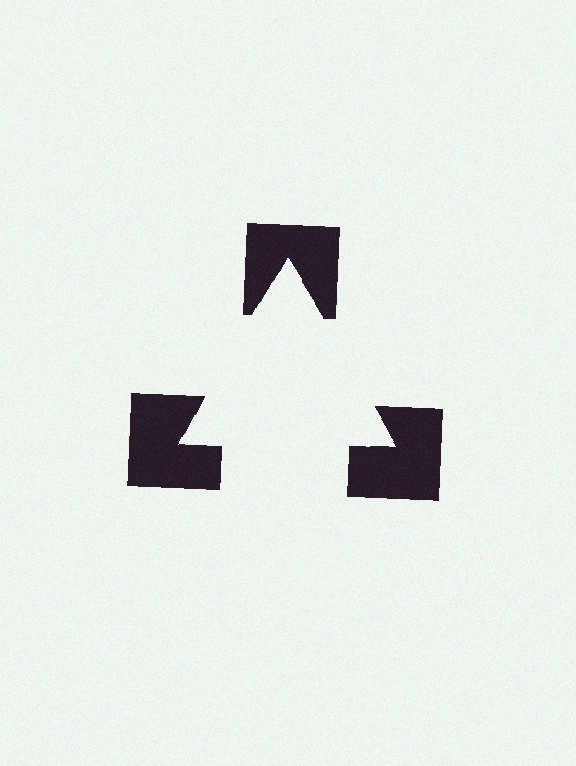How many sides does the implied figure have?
3 sides.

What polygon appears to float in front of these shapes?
An illusory triangle — its edges are inferred from the aligned wedge cuts in the notched squares, not physically drawn.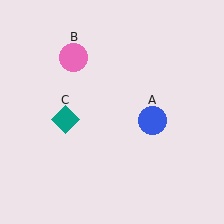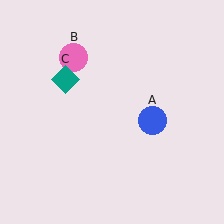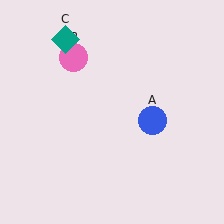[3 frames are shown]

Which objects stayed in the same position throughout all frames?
Blue circle (object A) and pink circle (object B) remained stationary.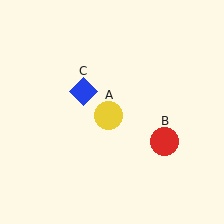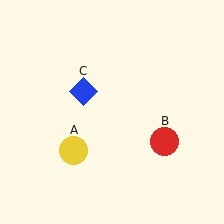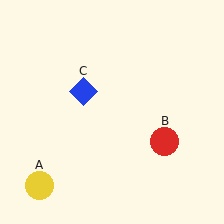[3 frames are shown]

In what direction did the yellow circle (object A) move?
The yellow circle (object A) moved down and to the left.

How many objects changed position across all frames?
1 object changed position: yellow circle (object A).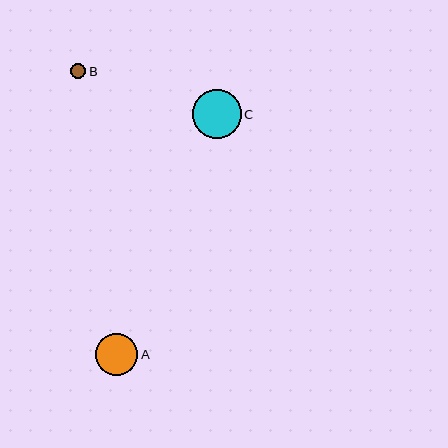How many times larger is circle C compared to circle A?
Circle C is approximately 1.2 times the size of circle A.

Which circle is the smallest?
Circle B is the smallest with a size of approximately 15 pixels.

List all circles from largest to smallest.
From largest to smallest: C, A, B.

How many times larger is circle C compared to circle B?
Circle C is approximately 3.2 times the size of circle B.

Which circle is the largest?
Circle C is the largest with a size of approximately 49 pixels.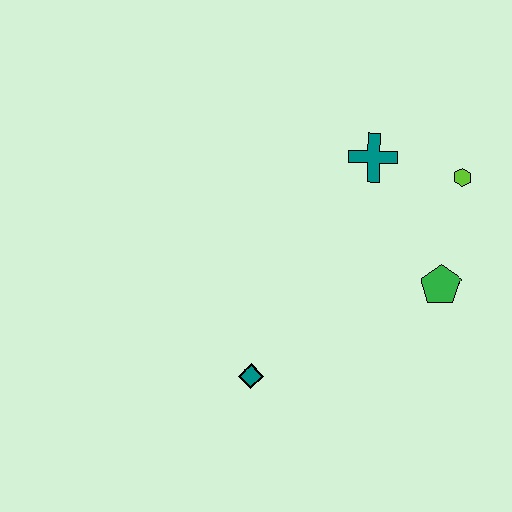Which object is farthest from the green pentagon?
The teal diamond is farthest from the green pentagon.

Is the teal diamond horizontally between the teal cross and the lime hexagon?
No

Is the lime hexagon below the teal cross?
Yes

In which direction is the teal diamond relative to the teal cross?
The teal diamond is below the teal cross.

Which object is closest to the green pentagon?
The lime hexagon is closest to the green pentagon.